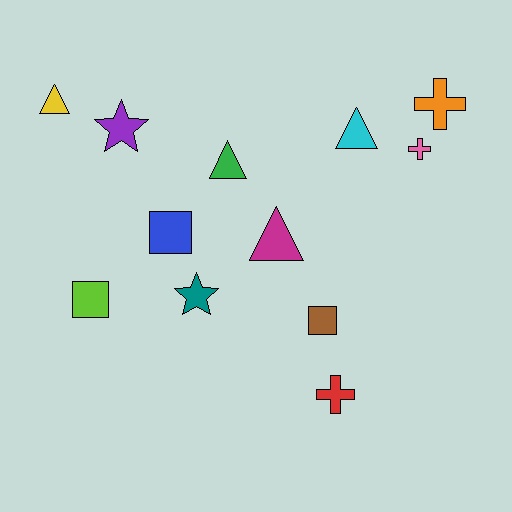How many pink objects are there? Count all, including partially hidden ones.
There is 1 pink object.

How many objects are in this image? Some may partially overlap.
There are 12 objects.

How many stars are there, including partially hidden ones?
There are 2 stars.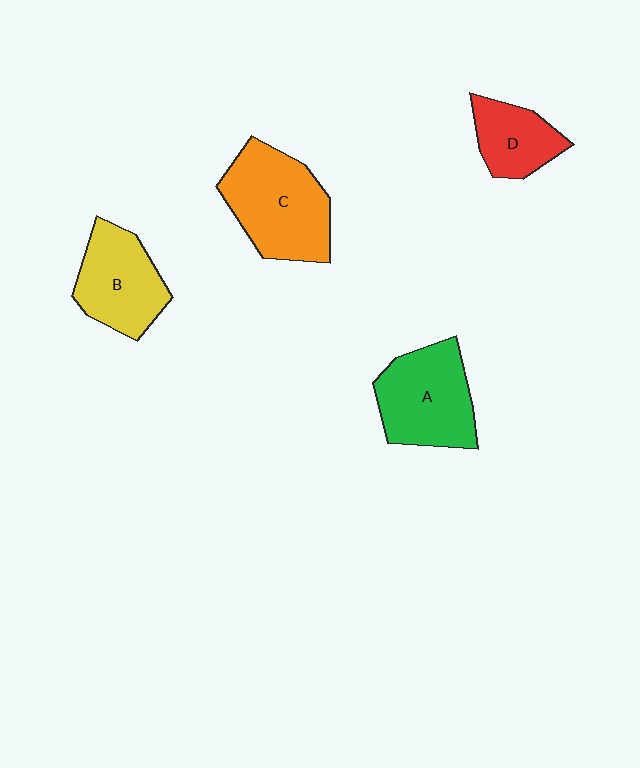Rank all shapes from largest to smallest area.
From largest to smallest: C (orange), A (green), B (yellow), D (red).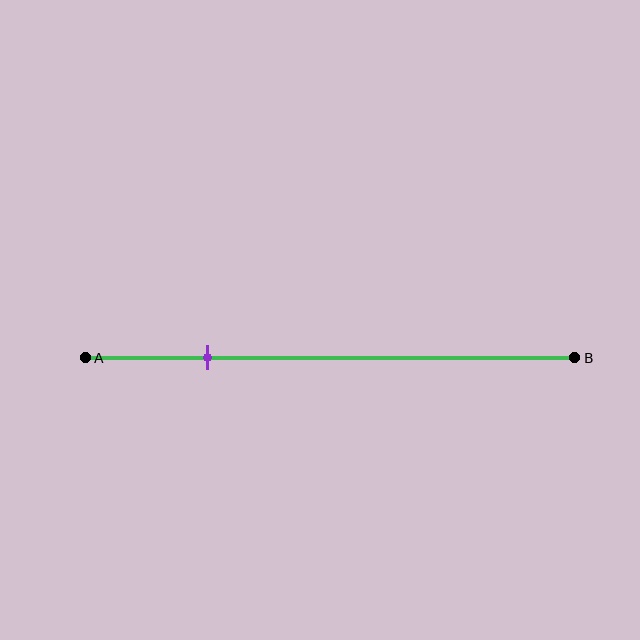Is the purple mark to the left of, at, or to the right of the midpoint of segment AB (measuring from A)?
The purple mark is to the left of the midpoint of segment AB.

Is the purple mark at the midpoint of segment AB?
No, the mark is at about 25% from A, not at the 50% midpoint.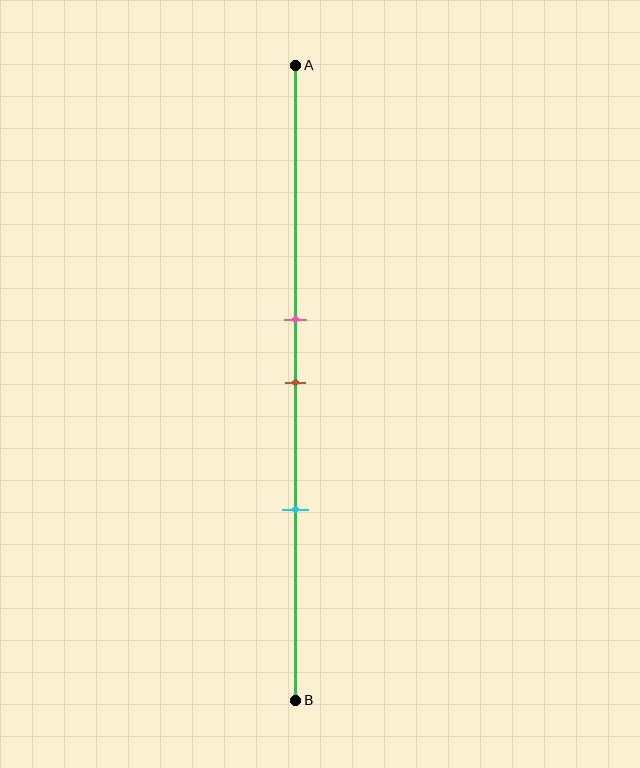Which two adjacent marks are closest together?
The pink and brown marks are the closest adjacent pair.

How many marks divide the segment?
There are 3 marks dividing the segment.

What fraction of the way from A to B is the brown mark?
The brown mark is approximately 50% (0.5) of the way from A to B.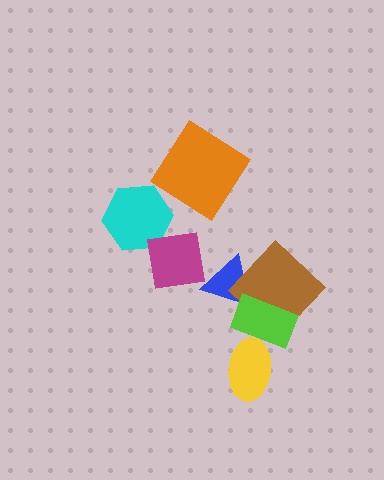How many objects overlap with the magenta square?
2 objects overlap with the magenta square.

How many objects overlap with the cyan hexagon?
1 object overlaps with the cyan hexagon.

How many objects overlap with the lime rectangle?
3 objects overlap with the lime rectangle.